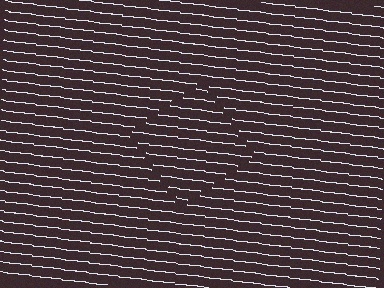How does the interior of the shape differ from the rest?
The interior of the shape contains the same grating, shifted by half a period — the contour is defined by the phase discontinuity where line-ends from the inner and outer gratings abut.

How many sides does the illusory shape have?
4 sides — the line-ends trace a square.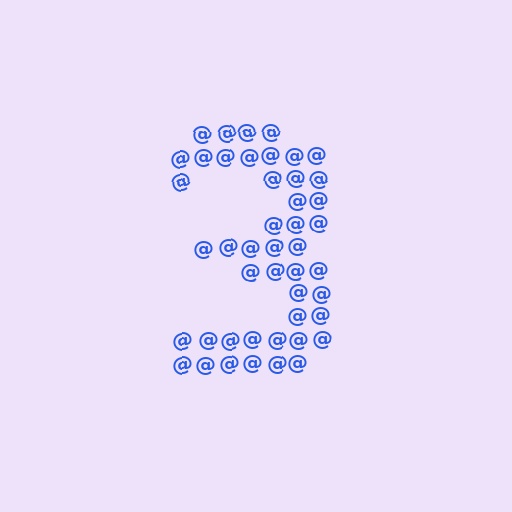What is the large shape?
The large shape is the digit 3.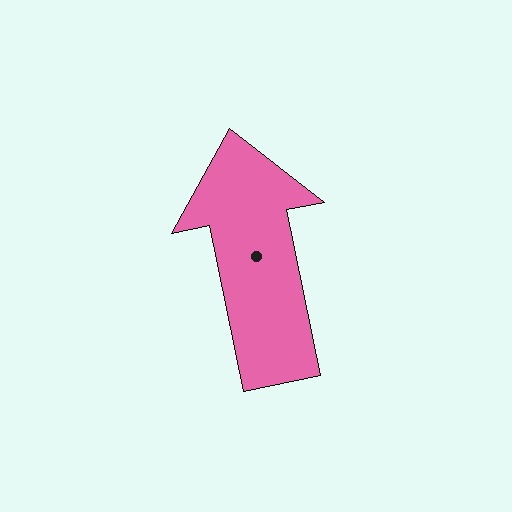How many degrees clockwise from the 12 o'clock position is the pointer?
Approximately 348 degrees.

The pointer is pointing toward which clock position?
Roughly 12 o'clock.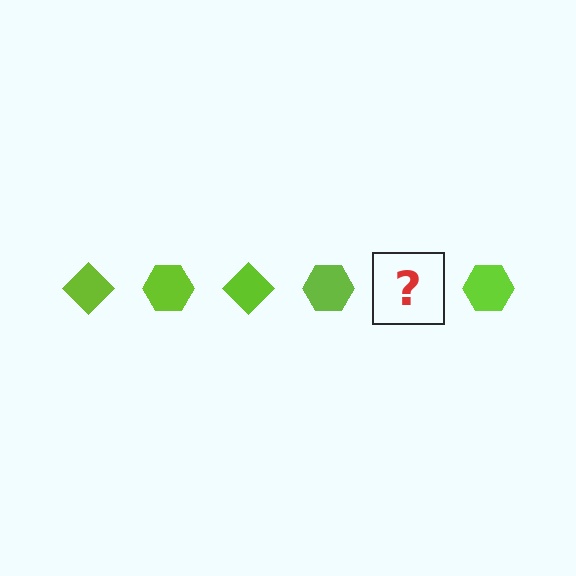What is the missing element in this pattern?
The missing element is a lime diamond.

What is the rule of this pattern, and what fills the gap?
The rule is that the pattern cycles through diamond, hexagon shapes in lime. The gap should be filled with a lime diamond.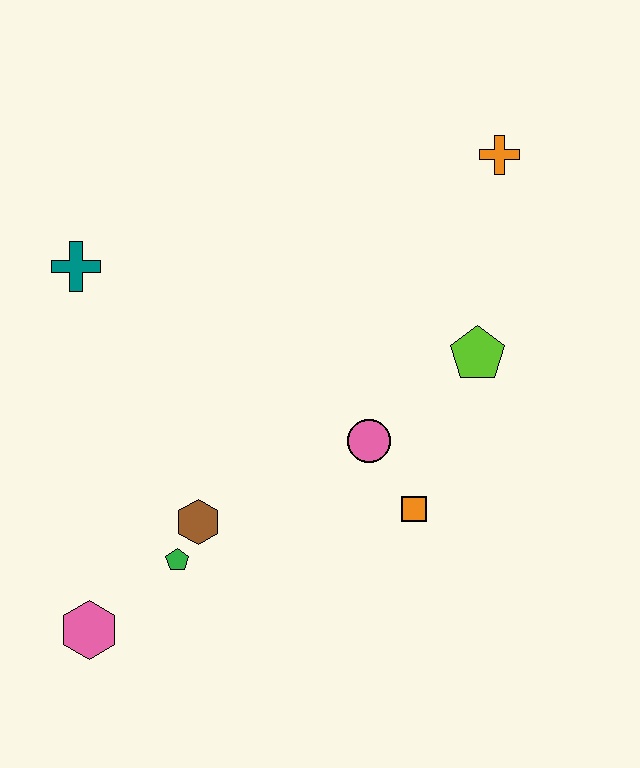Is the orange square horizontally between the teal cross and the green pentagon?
No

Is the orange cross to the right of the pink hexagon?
Yes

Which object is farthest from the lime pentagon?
The pink hexagon is farthest from the lime pentagon.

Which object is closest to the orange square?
The pink circle is closest to the orange square.